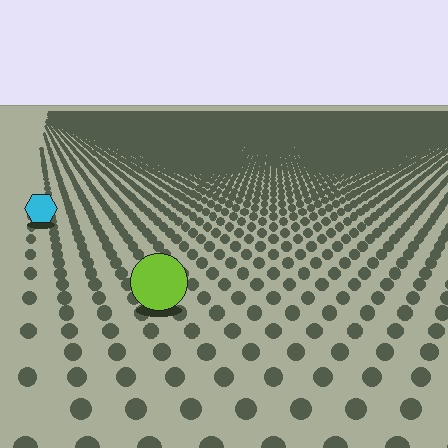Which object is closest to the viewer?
The lime circle is closest. The texture marks near it are larger and more spread out.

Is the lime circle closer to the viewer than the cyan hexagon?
Yes. The lime circle is closer — you can tell from the texture gradient: the ground texture is coarser near it.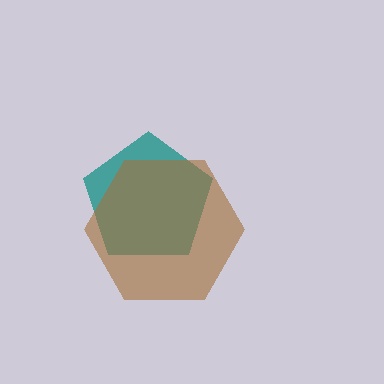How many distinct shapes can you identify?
There are 2 distinct shapes: a teal pentagon, a brown hexagon.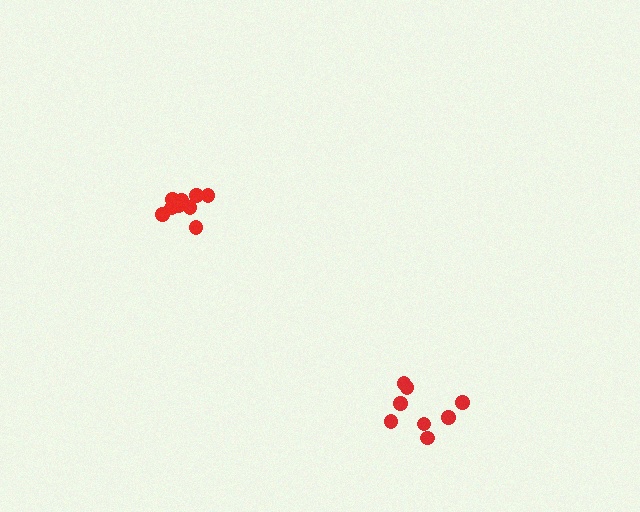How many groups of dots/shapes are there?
There are 2 groups.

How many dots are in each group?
Group 1: 10 dots, Group 2: 8 dots (18 total).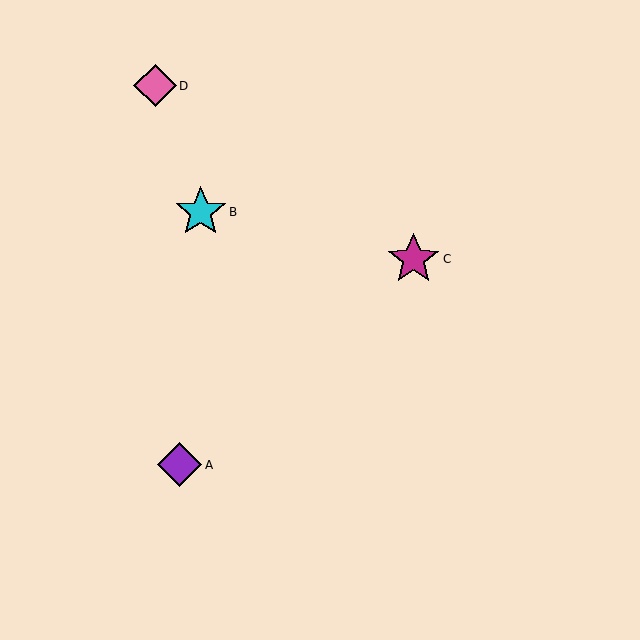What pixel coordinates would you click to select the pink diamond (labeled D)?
Click at (155, 86) to select the pink diamond D.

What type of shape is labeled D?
Shape D is a pink diamond.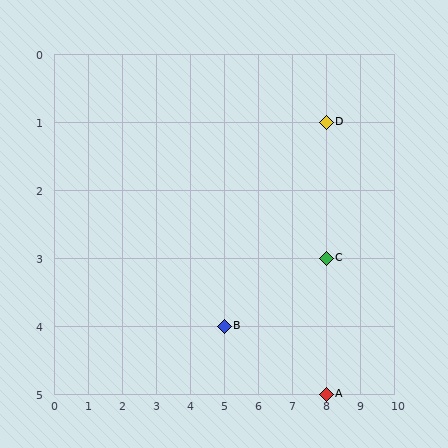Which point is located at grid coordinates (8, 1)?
Point D is at (8, 1).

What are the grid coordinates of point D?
Point D is at grid coordinates (8, 1).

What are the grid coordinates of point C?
Point C is at grid coordinates (8, 3).